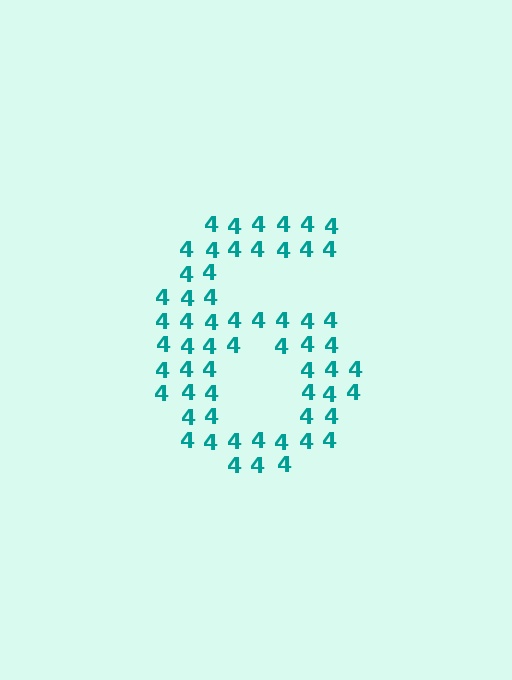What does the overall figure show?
The overall figure shows the digit 6.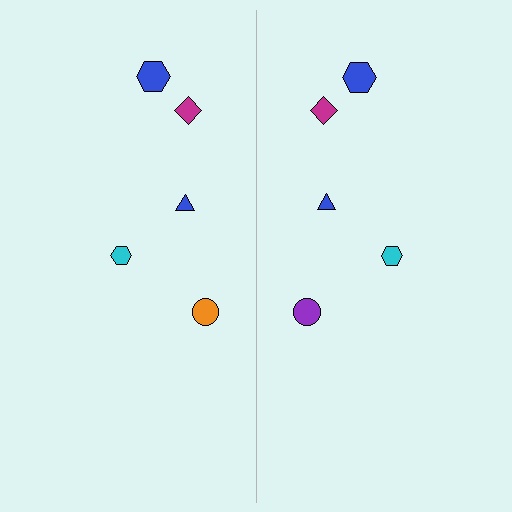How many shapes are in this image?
There are 10 shapes in this image.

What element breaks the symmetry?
The purple circle on the right side breaks the symmetry — its mirror counterpart is orange.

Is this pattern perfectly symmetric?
No, the pattern is not perfectly symmetric. The purple circle on the right side breaks the symmetry — its mirror counterpart is orange.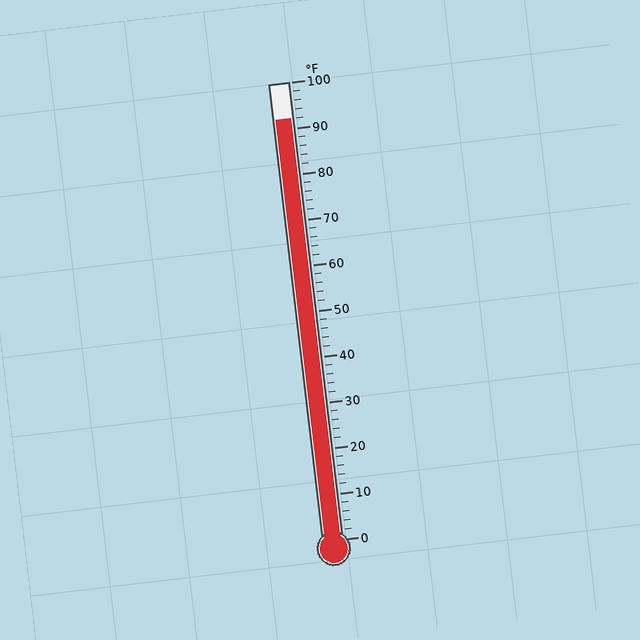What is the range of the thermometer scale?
The thermometer scale ranges from 0°F to 100°F.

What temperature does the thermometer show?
The thermometer shows approximately 92°F.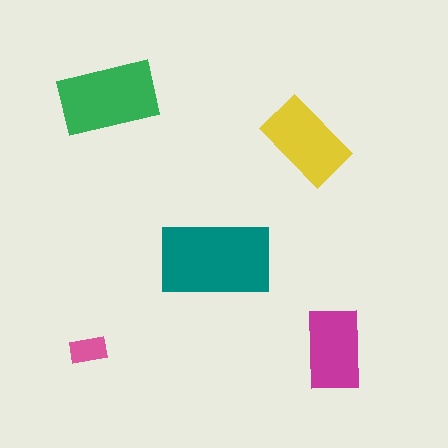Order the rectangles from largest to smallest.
the teal one, the green one, the yellow one, the magenta one, the pink one.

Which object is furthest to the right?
The magenta rectangle is rightmost.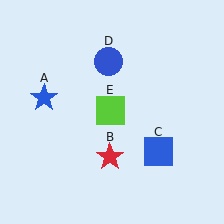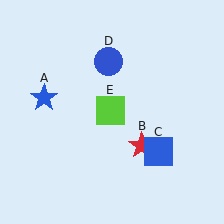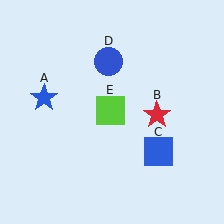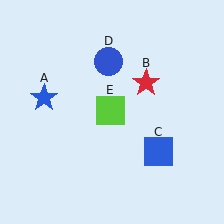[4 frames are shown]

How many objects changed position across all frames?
1 object changed position: red star (object B).